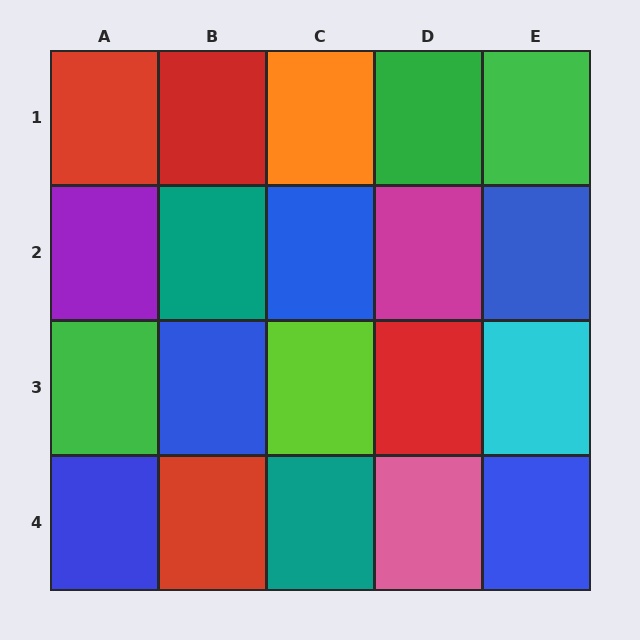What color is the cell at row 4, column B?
Red.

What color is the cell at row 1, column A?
Red.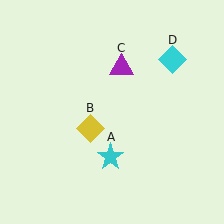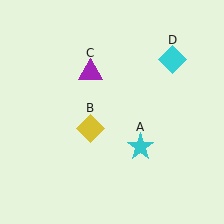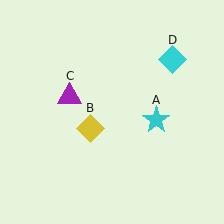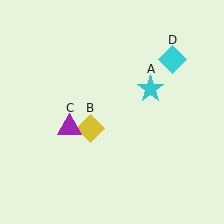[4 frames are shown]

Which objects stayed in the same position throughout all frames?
Yellow diamond (object B) and cyan diamond (object D) remained stationary.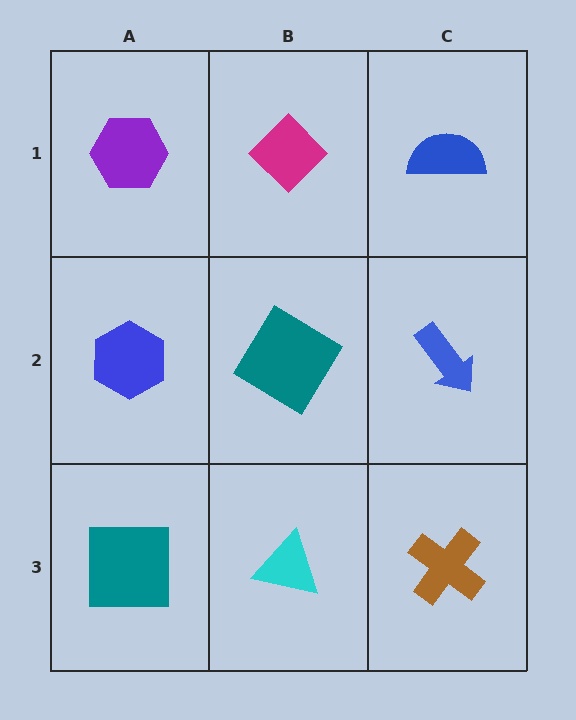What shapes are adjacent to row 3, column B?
A teal diamond (row 2, column B), a teal square (row 3, column A), a brown cross (row 3, column C).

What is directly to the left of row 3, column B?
A teal square.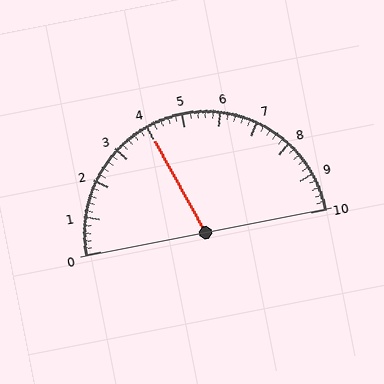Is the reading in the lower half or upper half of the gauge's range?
The reading is in the lower half of the range (0 to 10).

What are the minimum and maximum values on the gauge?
The gauge ranges from 0 to 10.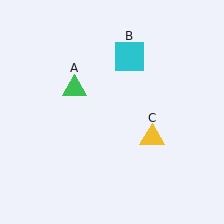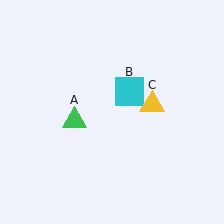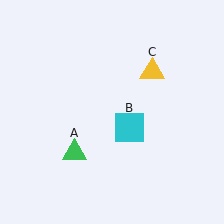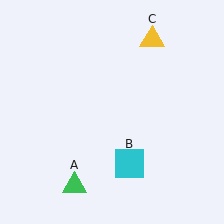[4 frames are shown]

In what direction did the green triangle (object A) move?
The green triangle (object A) moved down.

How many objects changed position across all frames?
3 objects changed position: green triangle (object A), cyan square (object B), yellow triangle (object C).